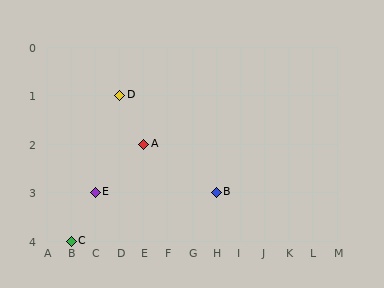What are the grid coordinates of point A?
Point A is at grid coordinates (E, 2).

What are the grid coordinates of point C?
Point C is at grid coordinates (B, 4).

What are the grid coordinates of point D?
Point D is at grid coordinates (D, 1).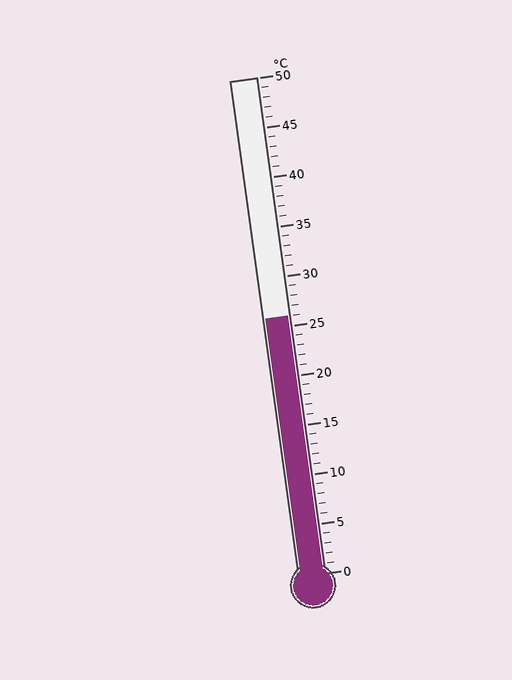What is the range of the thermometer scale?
The thermometer scale ranges from 0°C to 50°C.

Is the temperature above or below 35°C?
The temperature is below 35°C.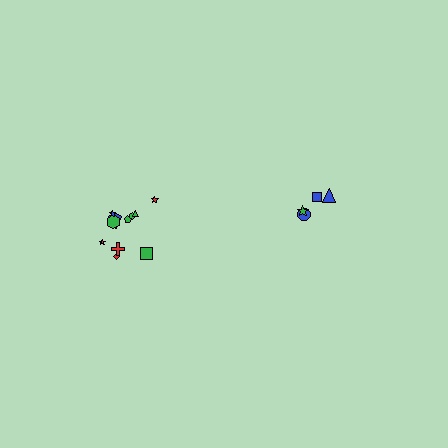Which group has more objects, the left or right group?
The left group.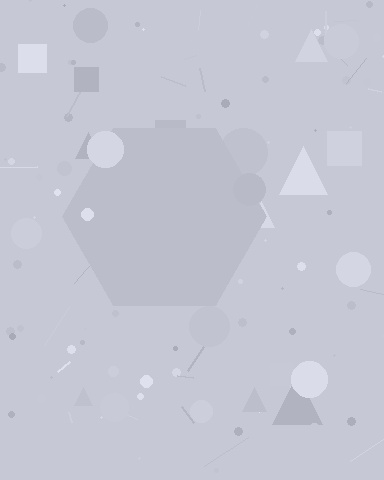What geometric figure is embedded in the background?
A hexagon is embedded in the background.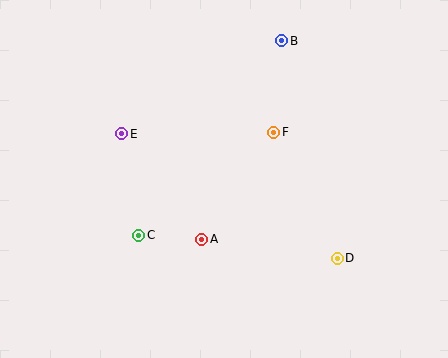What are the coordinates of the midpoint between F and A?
The midpoint between F and A is at (238, 186).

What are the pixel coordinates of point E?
Point E is at (122, 134).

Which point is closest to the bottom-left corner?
Point C is closest to the bottom-left corner.